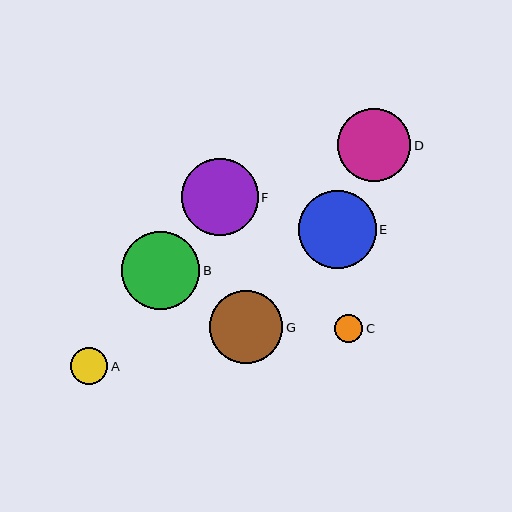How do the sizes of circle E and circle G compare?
Circle E and circle G are approximately the same size.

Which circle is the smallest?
Circle C is the smallest with a size of approximately 28 pixels.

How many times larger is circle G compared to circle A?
Circle G is approximately 2.0 times the size of circle A.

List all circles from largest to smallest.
From largest to smallest: B, E, F, G, D, A, C.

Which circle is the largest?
Circle B is the largest with a size of approximately 78 pixels.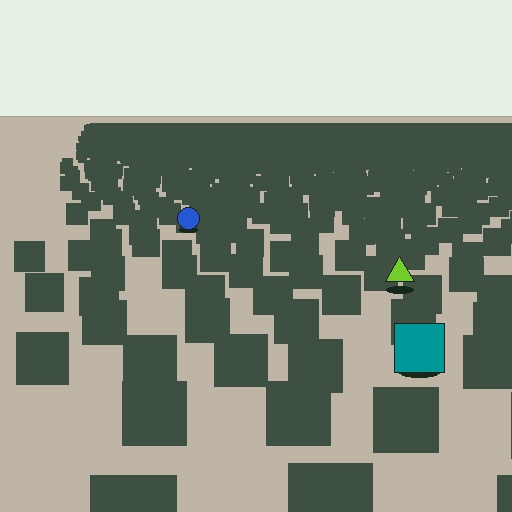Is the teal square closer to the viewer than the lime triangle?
Yes. The teal square is closer — you can tell from the texture gradient: the ground texture is coarser near it.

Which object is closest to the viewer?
The teal square is closest. The texture marks near it are larger and more spread out.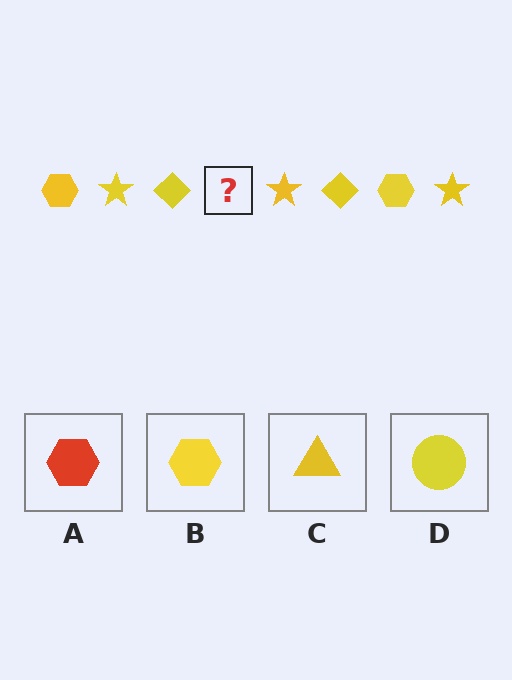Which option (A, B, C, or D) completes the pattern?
B.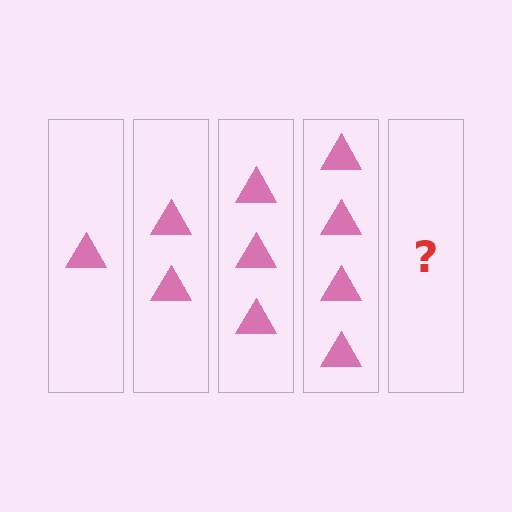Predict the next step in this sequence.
The next step is 5 triangles.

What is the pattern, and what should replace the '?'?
The pattern is that each step adds one more triangle. The '?' should be 5 triangles.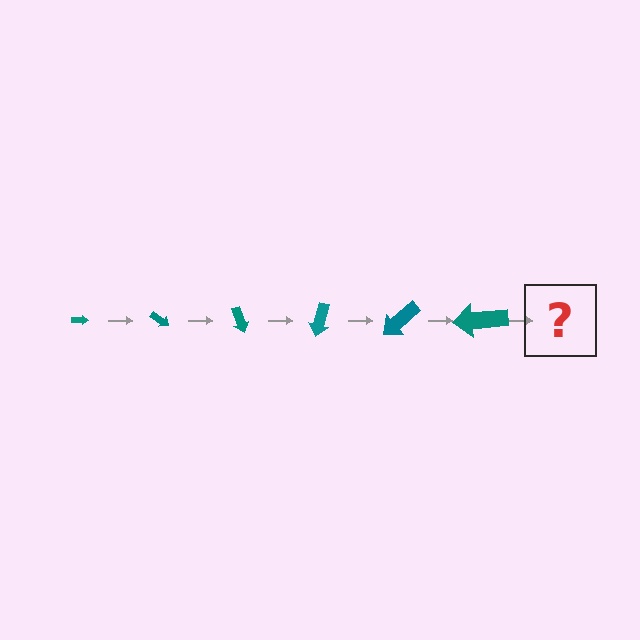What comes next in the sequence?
The next element should be an arrow, larger than the previous one and rotated 210 degrees from the start.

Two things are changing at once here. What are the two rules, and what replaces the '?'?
The two rules are that the arrow grows larger each step and it rotates 35 degrees each step. The '?' should be an arrow, larger than the previous one and rotated 210 degrees from the start.